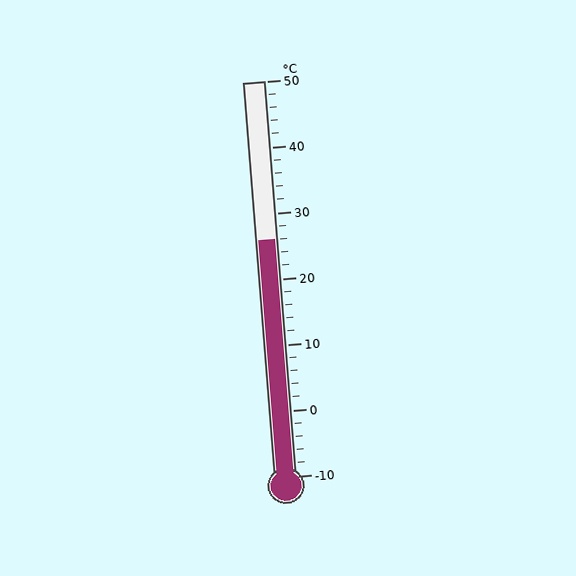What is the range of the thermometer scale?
The thermometer scale ranges from -10°C to 50°C.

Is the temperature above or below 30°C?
The temperature is below 30°C.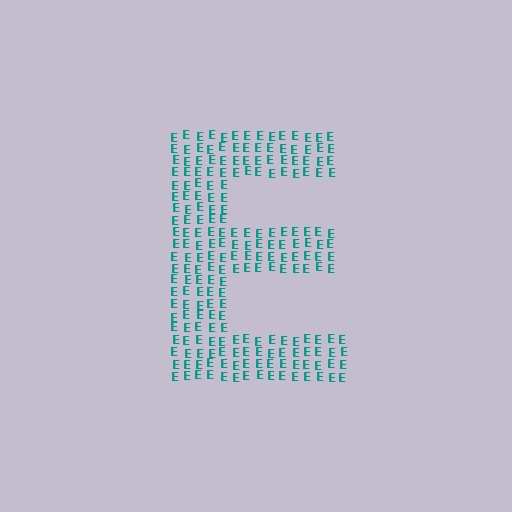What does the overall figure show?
The overall figure shows the letter E.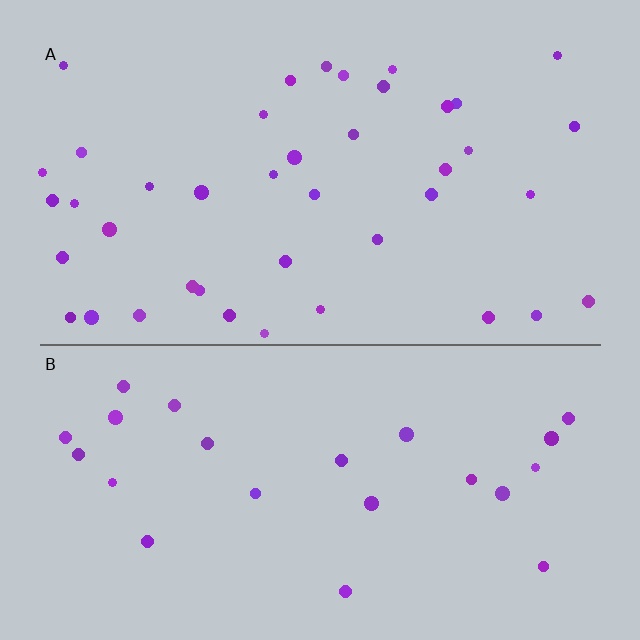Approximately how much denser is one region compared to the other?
Approximately 1.8× — region A over region B.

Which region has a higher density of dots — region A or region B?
A (the top).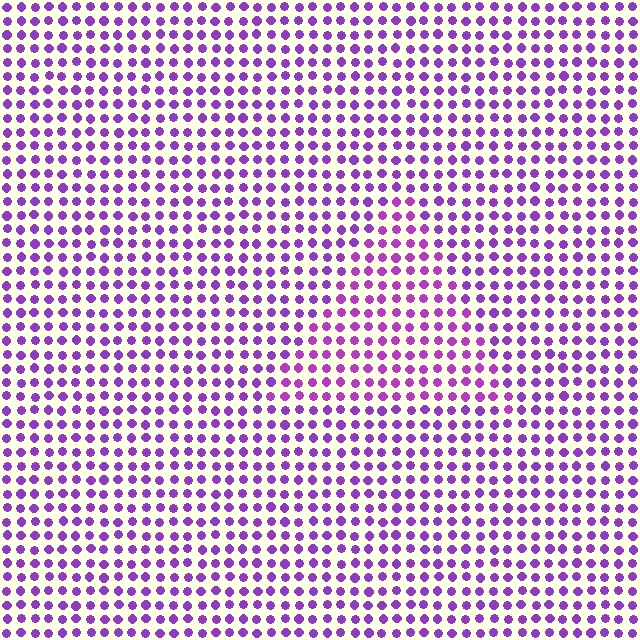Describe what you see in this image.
The image is filled with small purple elements in a uniform arrangement. A triangle-shaped region is visible where the elements are tinted to a slightly different hue, forming a subtle color boundary.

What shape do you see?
I see a triangle.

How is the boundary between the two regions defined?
The boundary is defined purely by a slight shift in hue (about 17 degrees). Spacing, size, and orientation are identical on both sides.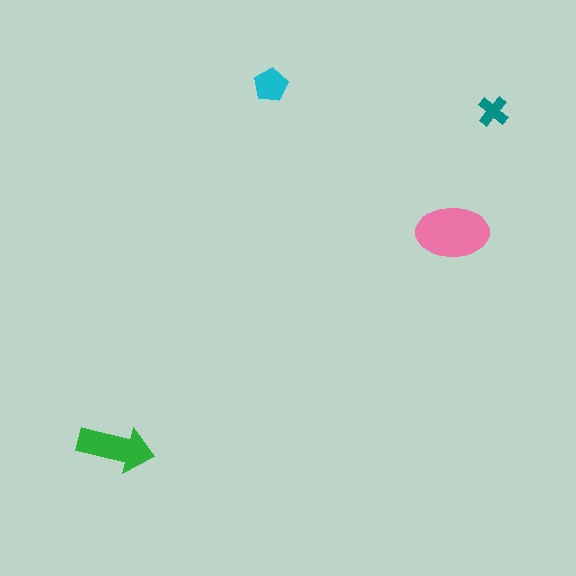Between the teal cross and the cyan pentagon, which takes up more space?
The cyan pentagon.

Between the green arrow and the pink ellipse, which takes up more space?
The pink ellipse.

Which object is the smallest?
The teal cross.